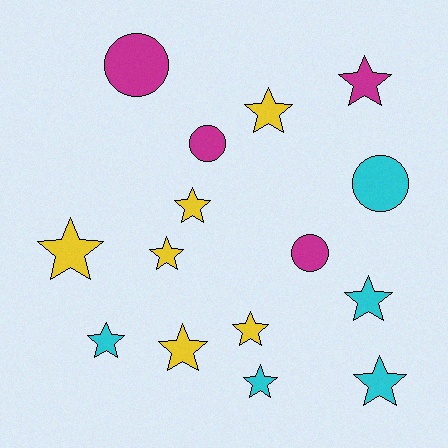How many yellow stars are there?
There are 6 yellow stars.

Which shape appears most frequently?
Star, with 11 objects.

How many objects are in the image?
There are 15 objects.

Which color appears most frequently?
Yellow, with 6 objects.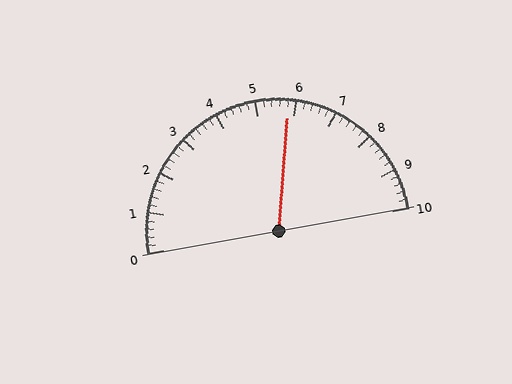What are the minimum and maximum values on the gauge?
The gauge ranges from 0 to 10.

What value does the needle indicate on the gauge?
The needle indicates approximately 5.8.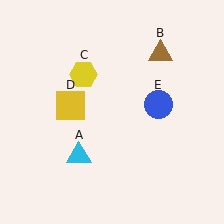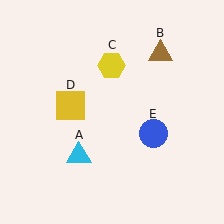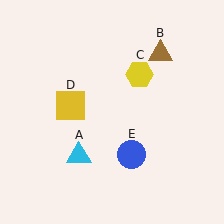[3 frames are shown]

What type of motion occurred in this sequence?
The yellow hexagon (object C), blue circle (object E) rotated clockwise around the center of the scene.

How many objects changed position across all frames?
2 objects changed position: yellow hexagon (object C), blue circle (object E).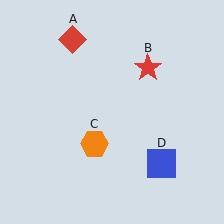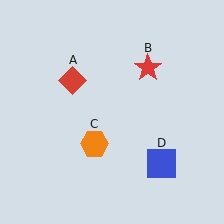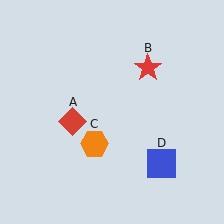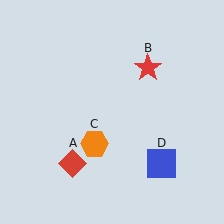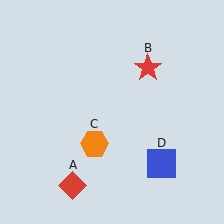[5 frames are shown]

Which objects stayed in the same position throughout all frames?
Red star (object B) and orange hexagon (object C) and blue square (object D) remained stationary.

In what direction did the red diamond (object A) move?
The red diamond (object A) moved down.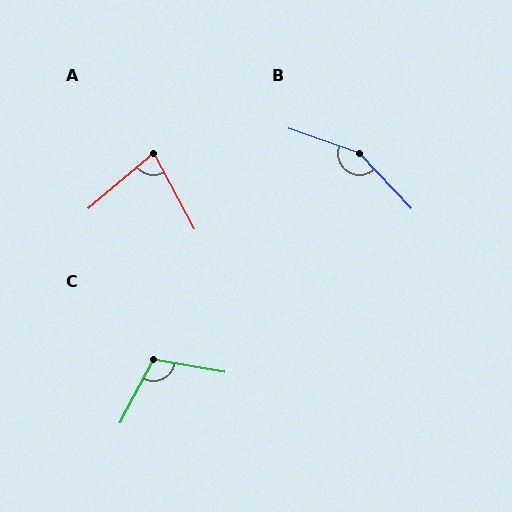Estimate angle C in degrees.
Approximately 108 degrees.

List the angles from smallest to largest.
A (78°), C (108°), B (153°).